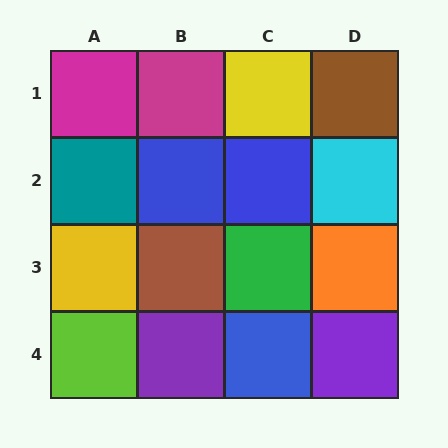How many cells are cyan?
1 cell is cyan.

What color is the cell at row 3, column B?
Brown.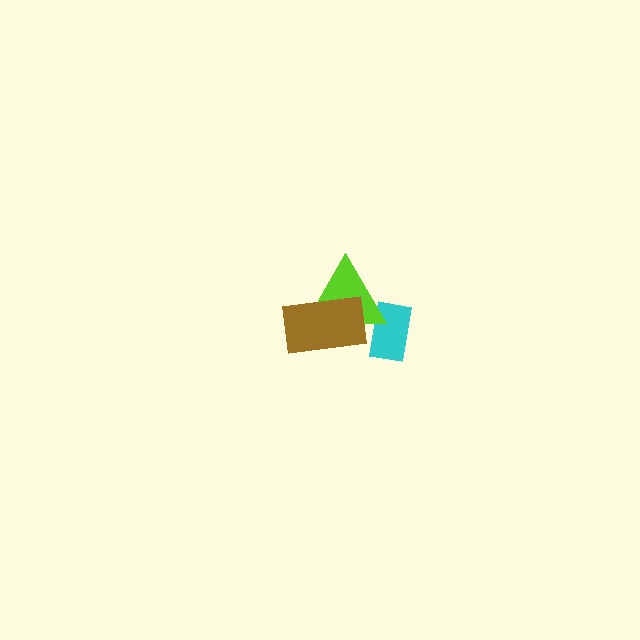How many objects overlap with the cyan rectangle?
1 object overlaps with the cyan rectangle.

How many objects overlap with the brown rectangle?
1 object overlaps with the brown rectangle.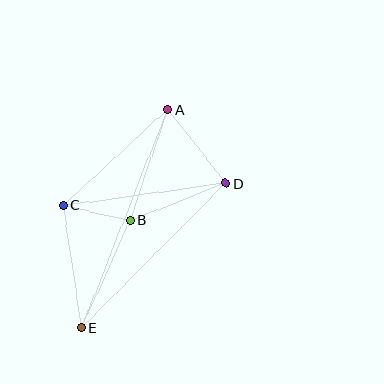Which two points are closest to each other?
Points B and C are closest to each other.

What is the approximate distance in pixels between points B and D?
The distance between B and D is approximately 103 pixels.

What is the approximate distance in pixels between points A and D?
The distance between A and D is approximately 94 pixels.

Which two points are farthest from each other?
Points A and E are farthest from each other.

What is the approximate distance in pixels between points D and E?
The distance between D and E is approximately 204 pixels.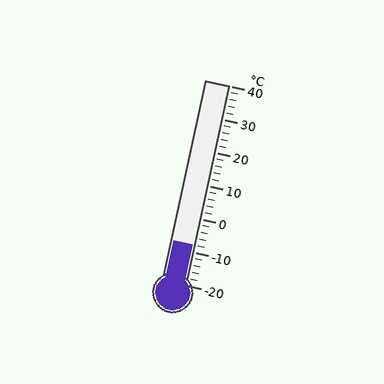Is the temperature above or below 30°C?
The temperature is below 30°C.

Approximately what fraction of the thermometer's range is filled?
The thermometer is filled to approximately 20% of its range.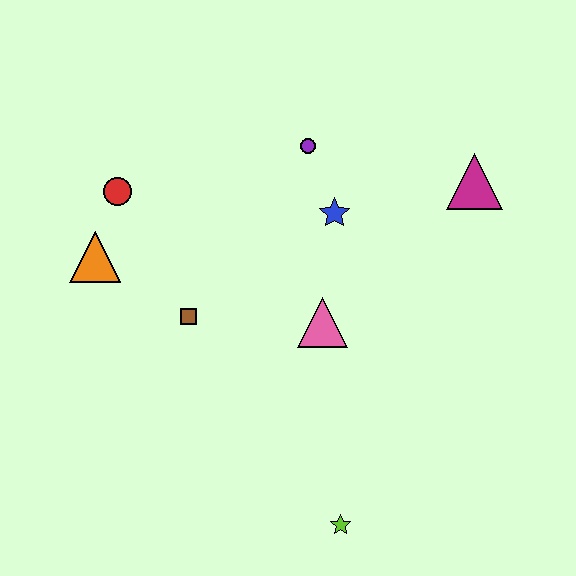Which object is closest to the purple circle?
The blue star is closest to the purple circle.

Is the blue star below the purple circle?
Yes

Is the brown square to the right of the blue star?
No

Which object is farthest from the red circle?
The lime star is farthest from the red circle.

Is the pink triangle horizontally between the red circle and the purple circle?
No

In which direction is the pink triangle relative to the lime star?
The pink triangle is above the lime star.